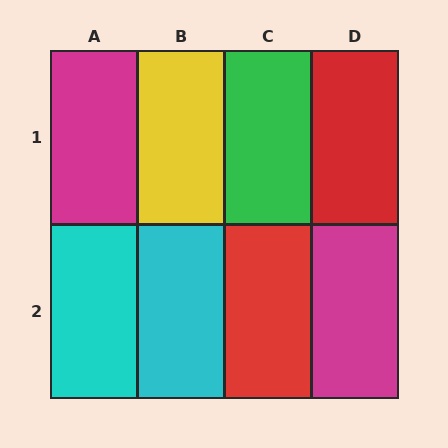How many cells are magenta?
2 cells are magenta.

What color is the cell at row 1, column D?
Red.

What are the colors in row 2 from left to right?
Cyan, cyan, red, magenta.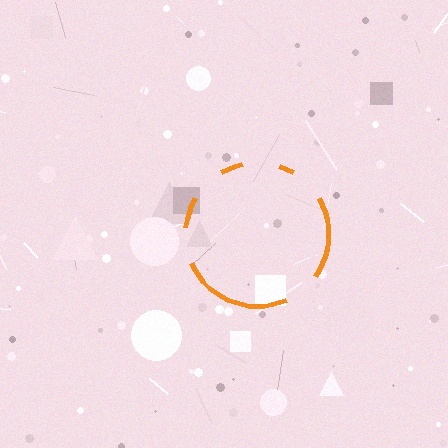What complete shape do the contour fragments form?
The contour fragments form a circle.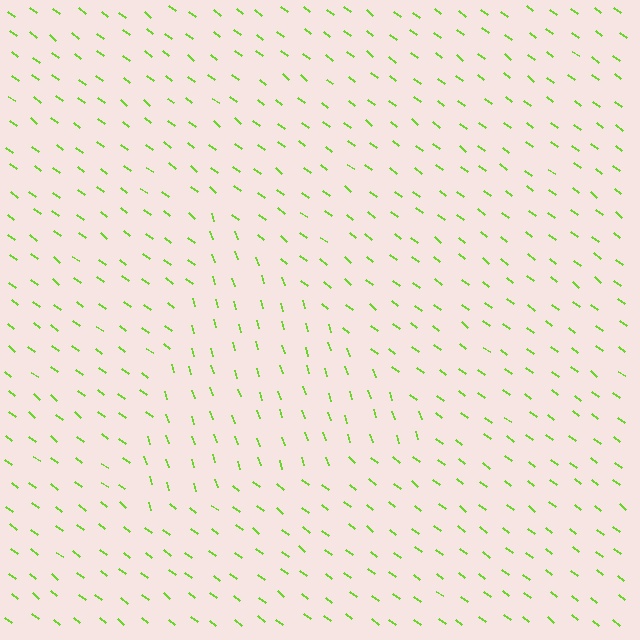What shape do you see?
I see a triangle.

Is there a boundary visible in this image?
Yes, there is a texture boundary formed by a change in line orientation.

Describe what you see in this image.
The image is filled with small lime line segments. A triangle region in the image has lines oriented differently from the surrounding lines, creating a visible texture boundary.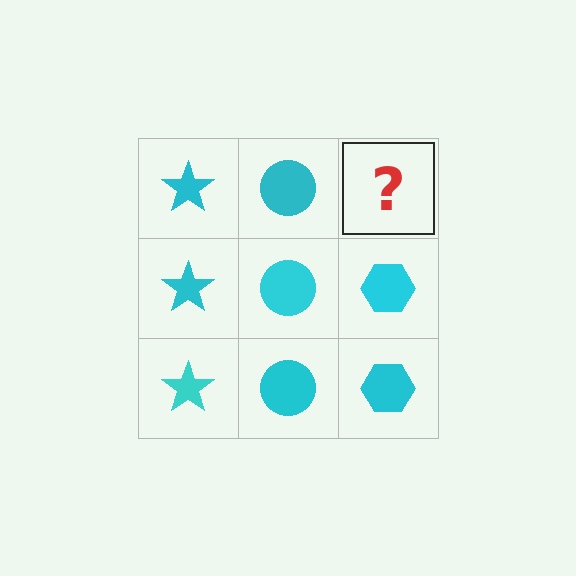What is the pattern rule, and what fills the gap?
The rule is that each column has a consistent shape. The gap should be filled with a cyan hexagon.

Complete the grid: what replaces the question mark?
The question mark should be replaced with a cyan hexagon.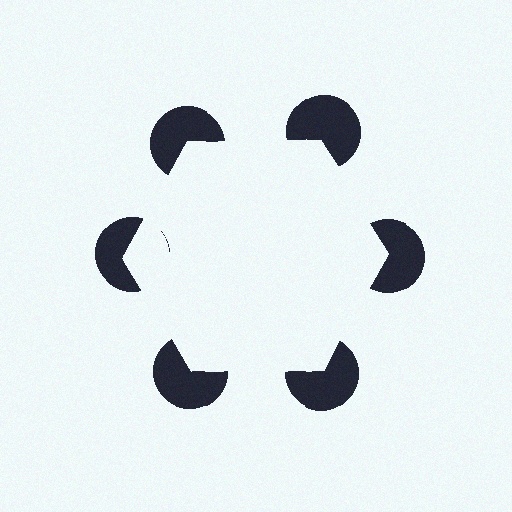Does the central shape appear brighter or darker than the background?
It typically appears slightly brighter than the background, even though no actual brightness change is drawn.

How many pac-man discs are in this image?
There are 6 — one at each vertex of the illusory hexagon.